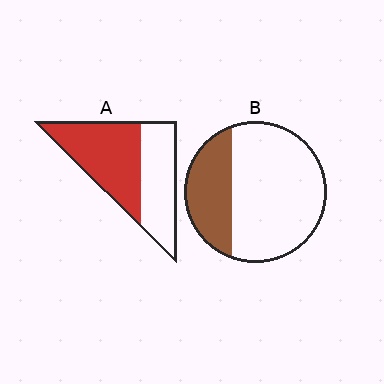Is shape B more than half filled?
No.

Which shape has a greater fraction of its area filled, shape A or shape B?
Shape A.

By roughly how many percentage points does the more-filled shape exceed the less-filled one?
By roughly 25 percentage points (A over B).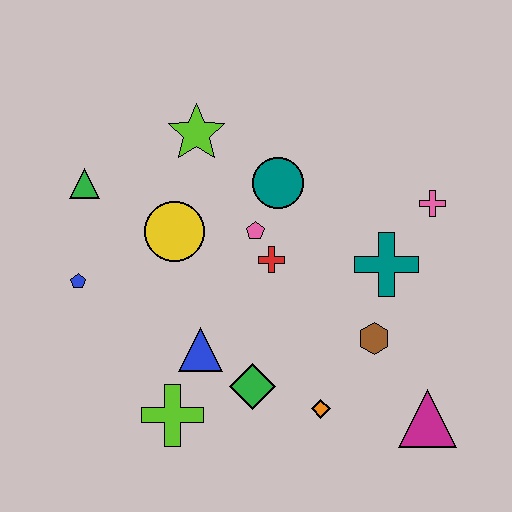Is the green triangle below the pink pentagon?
No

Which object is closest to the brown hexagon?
The teal cross is closest to the brown hexagon.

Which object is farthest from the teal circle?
The magenta triangle is farthest from the teal circle.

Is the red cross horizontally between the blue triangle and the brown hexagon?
Yes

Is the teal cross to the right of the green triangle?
Yes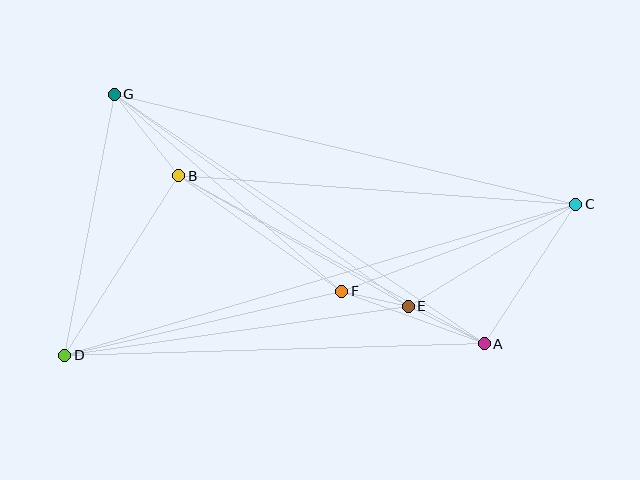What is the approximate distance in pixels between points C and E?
The distance between C and E is approximately 196 pixels.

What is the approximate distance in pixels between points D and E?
The distance between D and E is approximately 347 pixels.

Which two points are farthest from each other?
Points C and D are farthest from each other.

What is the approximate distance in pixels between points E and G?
The distance between E and G is approximately 363 pixels.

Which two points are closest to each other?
Points E and F are closest to each other.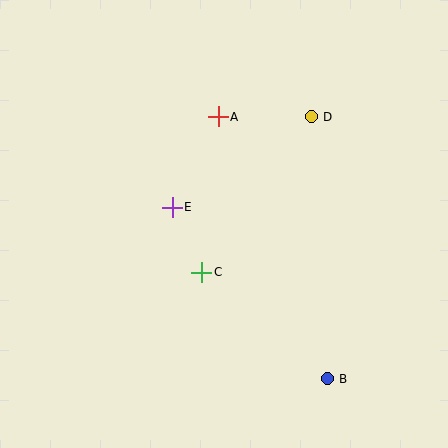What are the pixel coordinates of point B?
Point B is at (327, 379).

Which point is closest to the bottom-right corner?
Point B is closest to the bottom-right corner.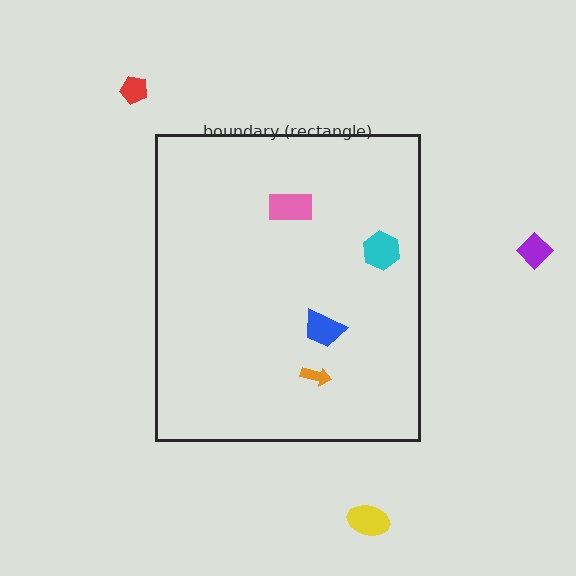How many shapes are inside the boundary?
4 inside, 3 outside.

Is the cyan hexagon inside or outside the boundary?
Inside.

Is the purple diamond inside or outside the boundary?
Outside.